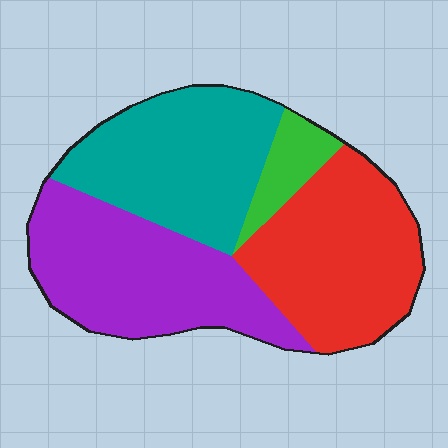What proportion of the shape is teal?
Teal takes up about one third (1/3) of the shape.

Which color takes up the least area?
Green, at roughly 5%.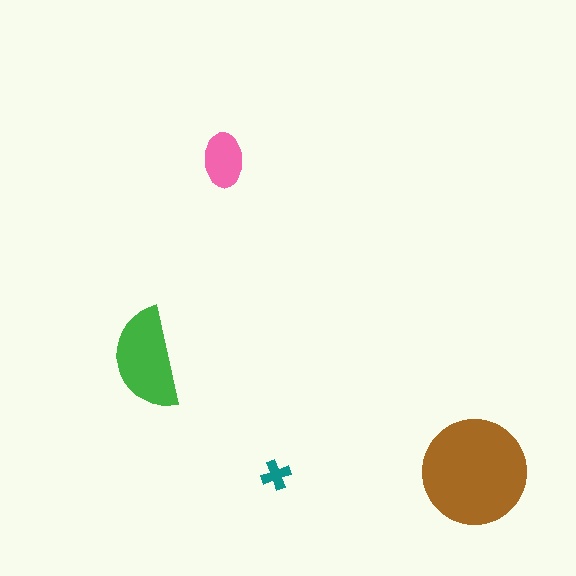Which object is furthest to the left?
The green semicircle is leftmost.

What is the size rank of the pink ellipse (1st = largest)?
3rd.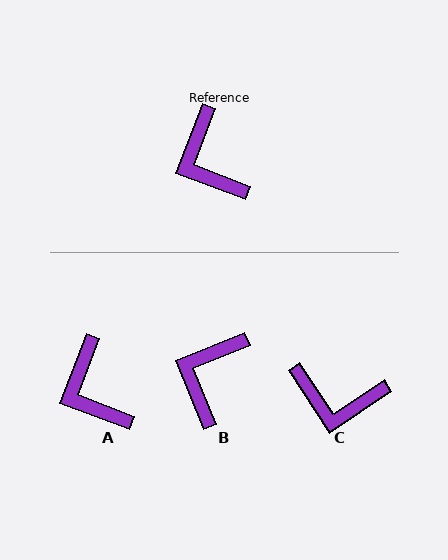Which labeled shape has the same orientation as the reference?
A.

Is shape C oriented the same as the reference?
No, it is off by about 54 degrees.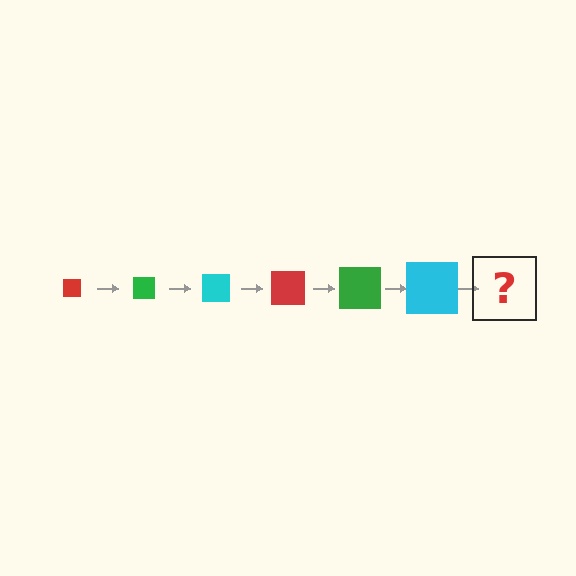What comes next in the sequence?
The next element should be a red square, larger than the previous one.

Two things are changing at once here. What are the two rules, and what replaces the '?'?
The two rules are that the square grows larger each step and the color cycles through red, green, and cyan. The '?' should be a red square, larger than the previous one.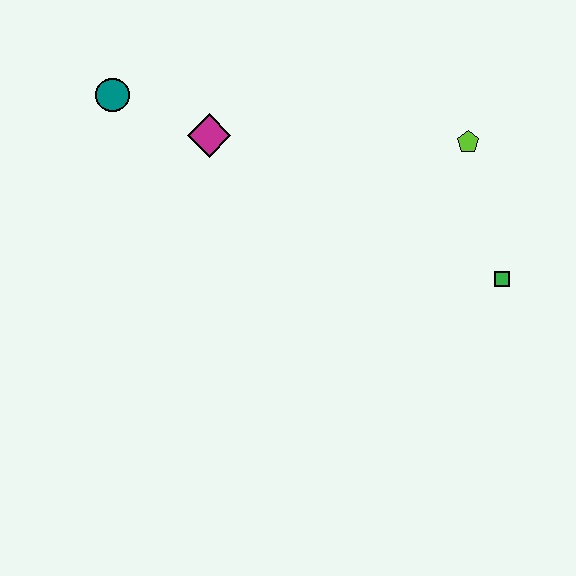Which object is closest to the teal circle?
The magenta diamond is closest to the teal circle.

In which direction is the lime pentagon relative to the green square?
The lime pentagon is above the green square.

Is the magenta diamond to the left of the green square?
Yes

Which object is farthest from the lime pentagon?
The teal circle is farthest from the lime pentagon.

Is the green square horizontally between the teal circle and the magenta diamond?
No